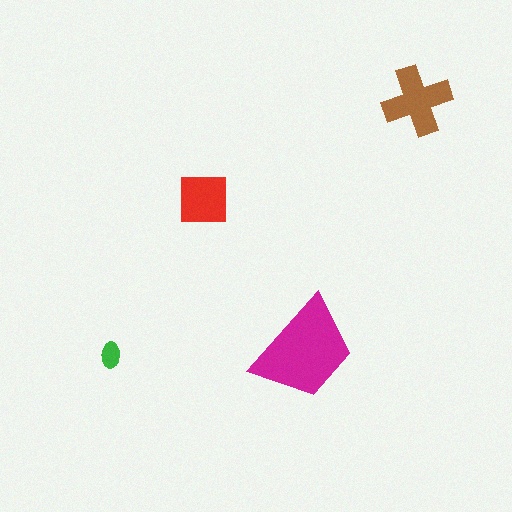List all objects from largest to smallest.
The magenta trapezoid, the brown cross, the red square, the green ellipse.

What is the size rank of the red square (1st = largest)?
3rd.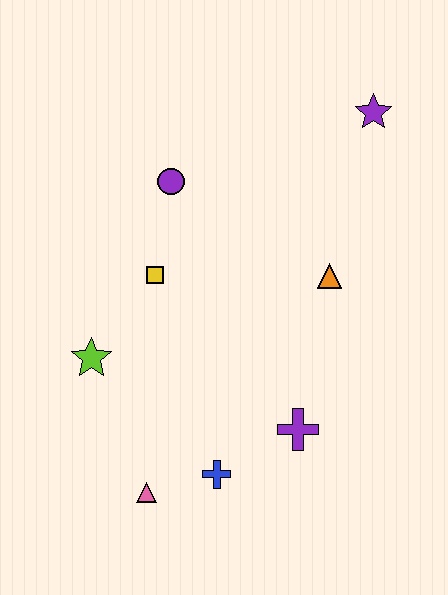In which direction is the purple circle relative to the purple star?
The purple circle is to the left of the purple star.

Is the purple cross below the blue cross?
No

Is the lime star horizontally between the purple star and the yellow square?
No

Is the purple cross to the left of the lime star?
No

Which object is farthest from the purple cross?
The purple star is farthest from the purple cross.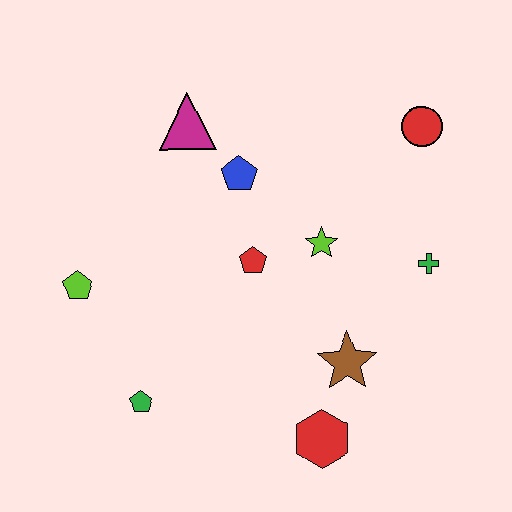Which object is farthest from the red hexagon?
The magenta triangle is farthest from the red hexagon.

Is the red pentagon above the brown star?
Yes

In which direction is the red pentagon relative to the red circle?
The red pentagon is to the left of the red circle.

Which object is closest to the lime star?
The red pentagon is closest to the lime star.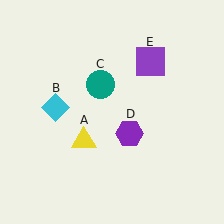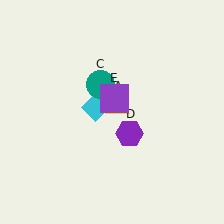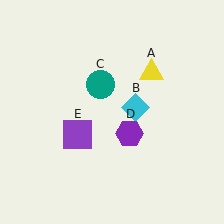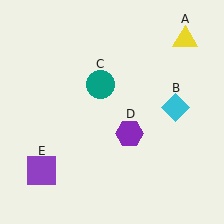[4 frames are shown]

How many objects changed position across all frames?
3 objects changed position: yellow triangle (object A), cyan diamond (object B), purple square (object E).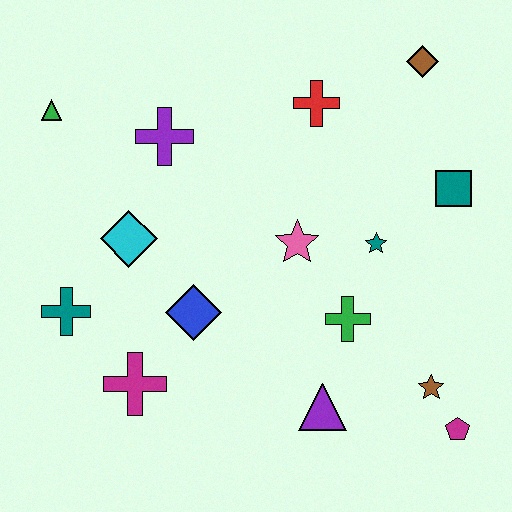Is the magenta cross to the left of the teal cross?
No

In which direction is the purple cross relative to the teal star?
The purple cross is to the left of the teal star.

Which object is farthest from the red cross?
The magenta pentagon is farthest from the red cross.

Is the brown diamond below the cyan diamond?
No